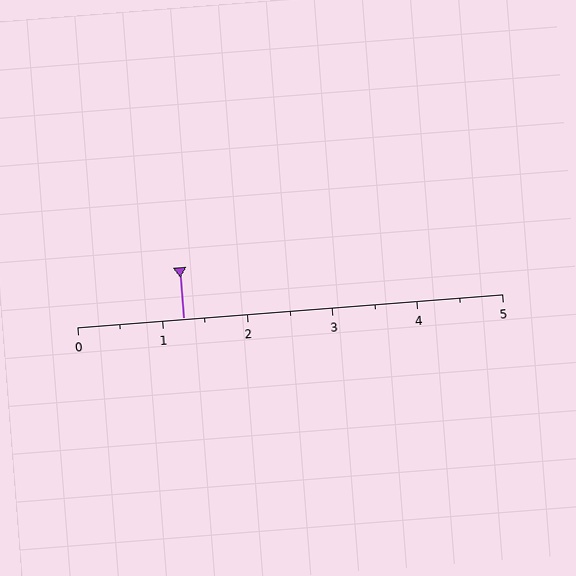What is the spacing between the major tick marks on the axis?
The major ticks are spaced 1 apart.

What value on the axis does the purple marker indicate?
The marker indicates approximately 1.2.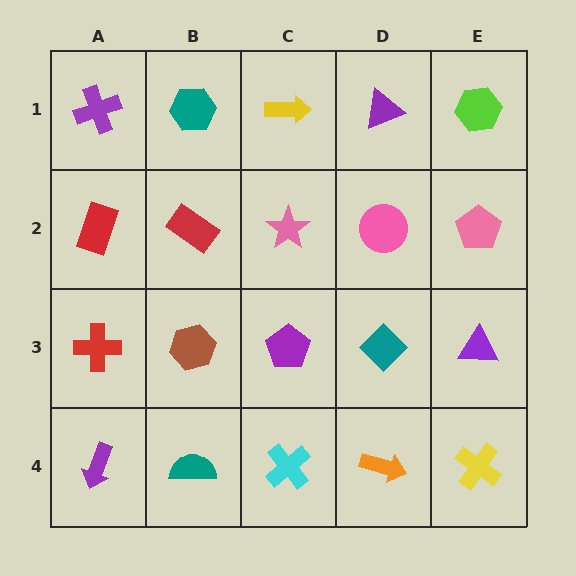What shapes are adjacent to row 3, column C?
A pink star (row 2, column C), a cyan cross (row 4, column C), a brown hexagon (row 3, column B), a teal diamond (row 3, column D).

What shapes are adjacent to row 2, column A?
A purple cross (row 1, column A), a red cross (row 3, column A), a red rectangle (row 2, column B).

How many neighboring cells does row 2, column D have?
4.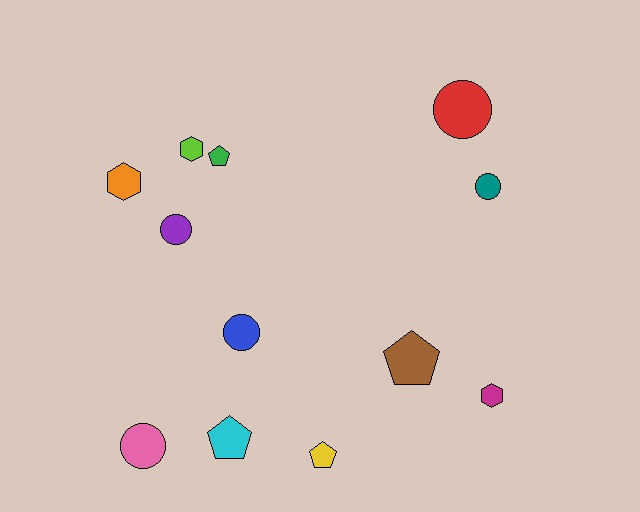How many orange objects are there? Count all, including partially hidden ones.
There is 1 orange object.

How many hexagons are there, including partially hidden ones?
There are 3 hexagons.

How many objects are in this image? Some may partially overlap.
There are 12 objects.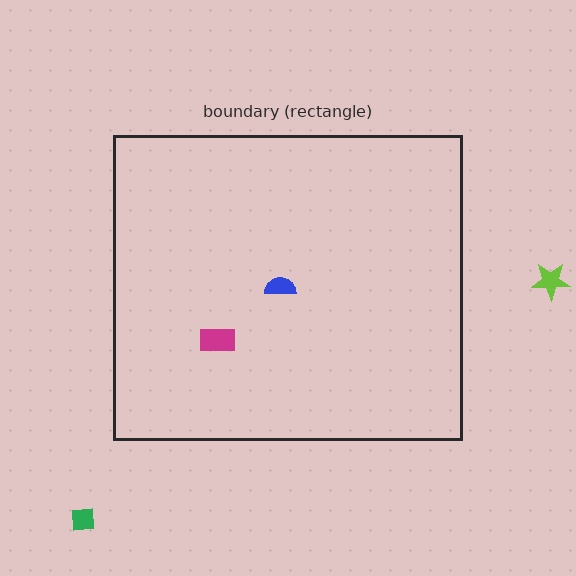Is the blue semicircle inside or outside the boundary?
Inside.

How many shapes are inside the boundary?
2 inside, 2 outside.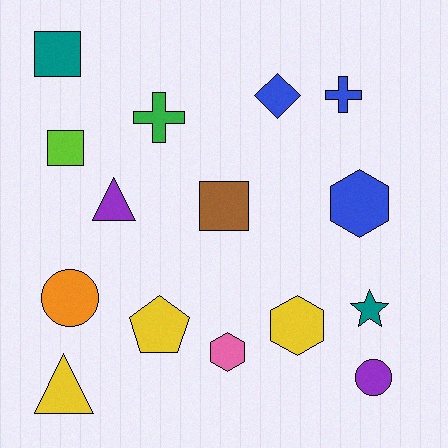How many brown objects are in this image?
There is 1 brown object.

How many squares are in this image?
There are 3 squares.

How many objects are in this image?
There are 15 objects.